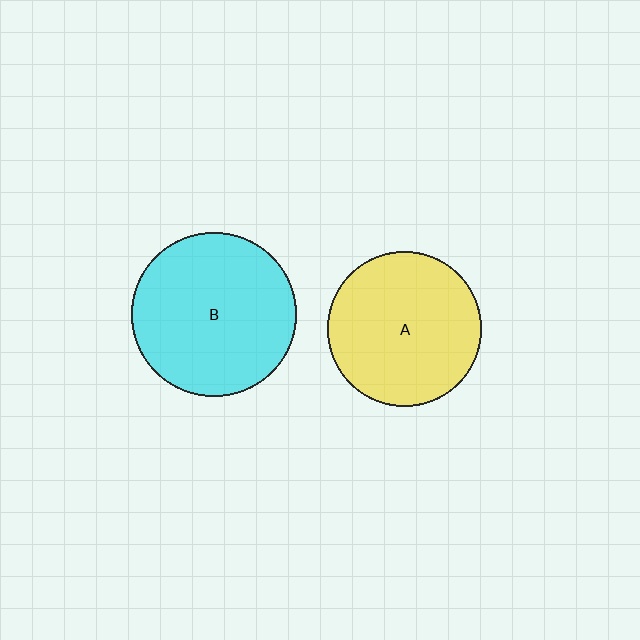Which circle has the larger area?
Circle B (cyan).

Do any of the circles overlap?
No, none of the circles overlap.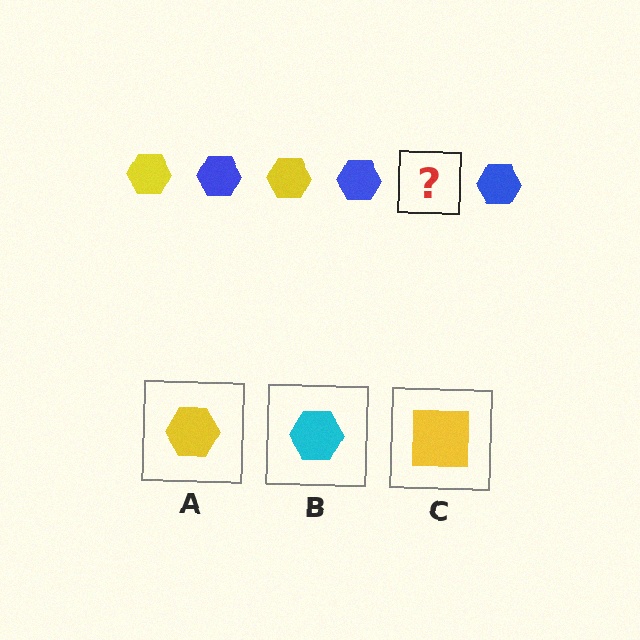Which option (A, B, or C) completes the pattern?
A.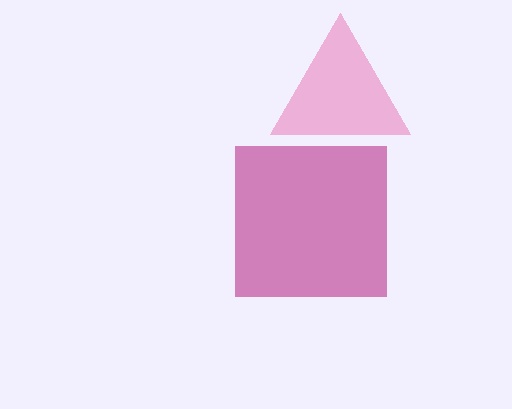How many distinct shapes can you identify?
There are 2 distinct shapes: a magenta square, a pink triangle.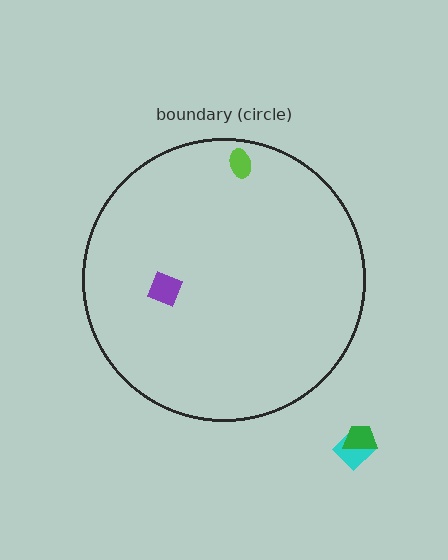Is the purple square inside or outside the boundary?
Inside.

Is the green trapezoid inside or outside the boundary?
Outside.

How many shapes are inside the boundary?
2 inside, 2 outside.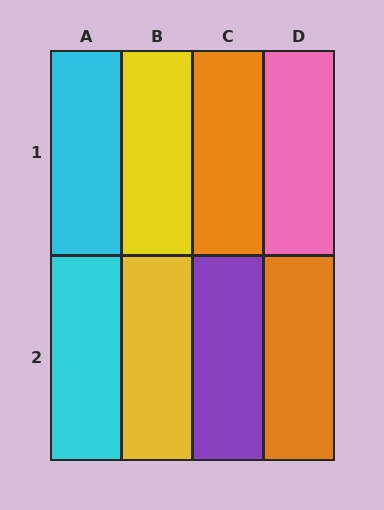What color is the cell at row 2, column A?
Cyan.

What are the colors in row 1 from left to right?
Cyan, yellow, orange, pink.